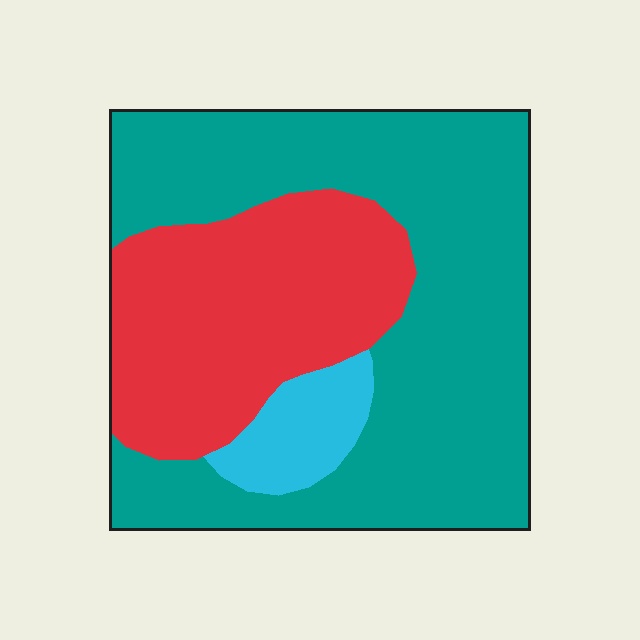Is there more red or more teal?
Teal.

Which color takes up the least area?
Cyan, at roughly 10%.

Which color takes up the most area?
Teal, at roughly 60%.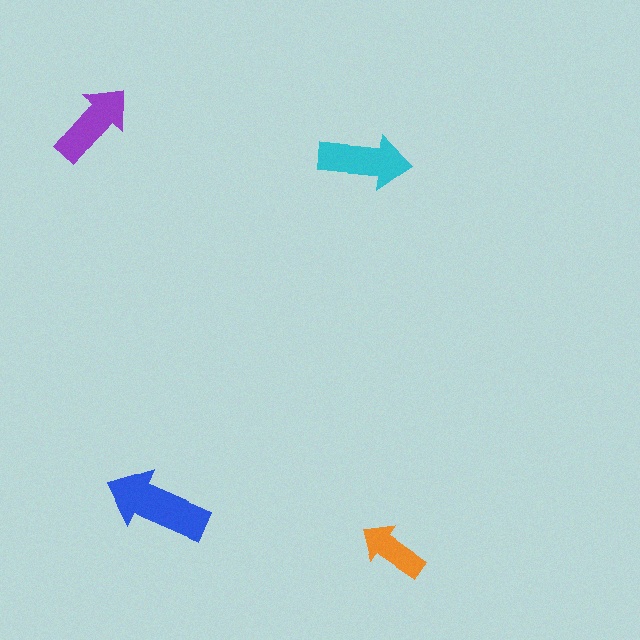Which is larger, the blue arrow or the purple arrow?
The blue one.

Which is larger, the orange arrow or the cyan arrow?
The cyan one.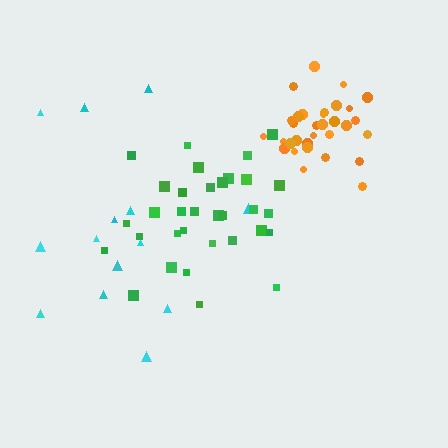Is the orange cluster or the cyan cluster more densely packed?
Orange.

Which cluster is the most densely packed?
Orange.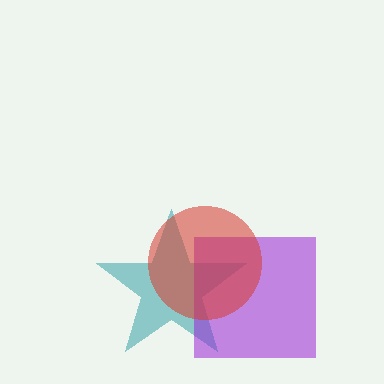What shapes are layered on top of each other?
The layered shapes are: a teal star, a purple square, a red circle.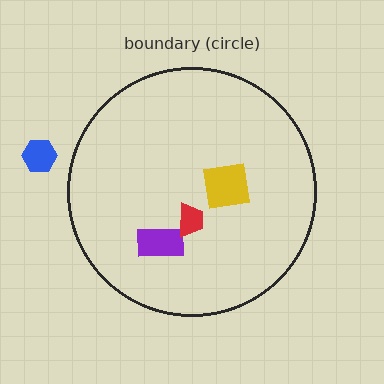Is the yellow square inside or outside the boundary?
Inside.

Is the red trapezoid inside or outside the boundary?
Inside.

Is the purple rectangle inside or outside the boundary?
Inside.